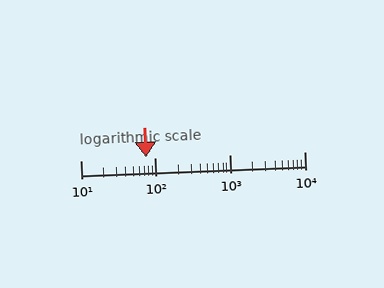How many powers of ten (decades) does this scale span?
The scale spans 3 decades, from 10 to 10000.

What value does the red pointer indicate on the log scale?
The pointer indicates approximately 75.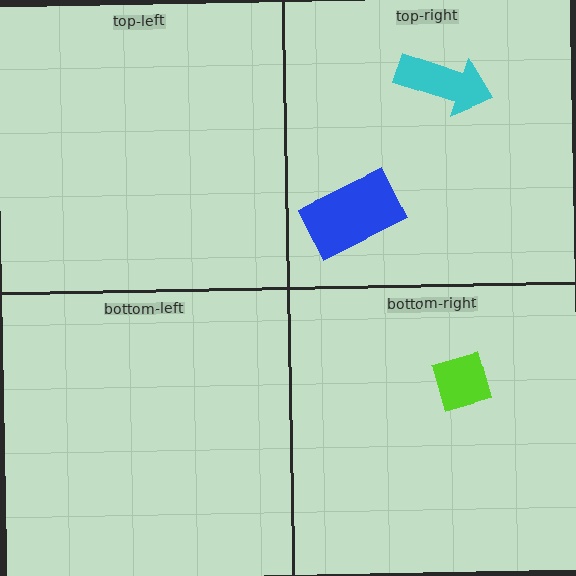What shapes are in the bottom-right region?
The lime diamond.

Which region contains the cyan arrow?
The top-right region.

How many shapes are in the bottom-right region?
1.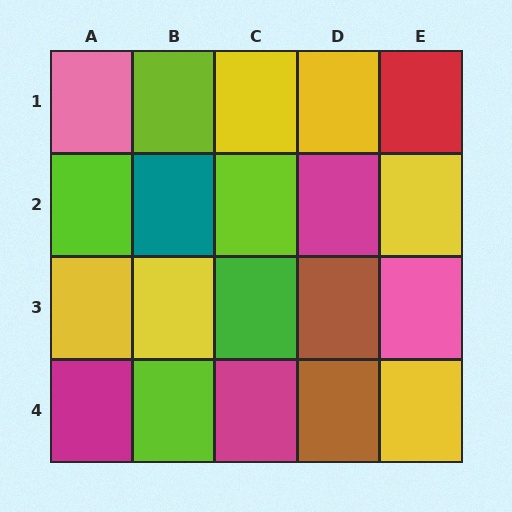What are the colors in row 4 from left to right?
Magenta, lime, magenta, brown, yellow.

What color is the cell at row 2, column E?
Yellow.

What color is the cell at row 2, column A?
Lime.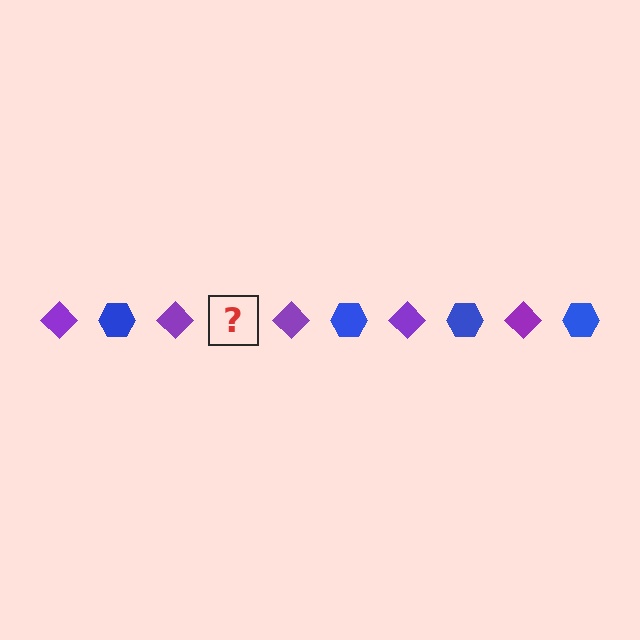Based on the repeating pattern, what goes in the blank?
The blank should be a blue hexagon.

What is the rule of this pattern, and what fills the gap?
The rule is that the pattern alternates between purple diamond and blue hexagon. The gap should be filled with a blue hexagon.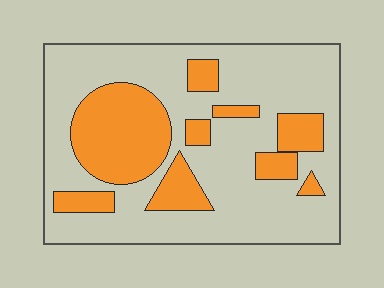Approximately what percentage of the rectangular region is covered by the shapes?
Approximately 30%.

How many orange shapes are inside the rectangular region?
9.